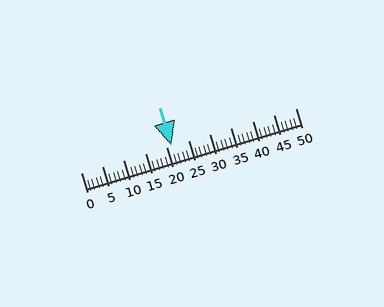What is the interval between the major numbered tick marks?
The major tick marks are spaced 5 units apart.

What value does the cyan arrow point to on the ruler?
The cyan arrow points to approximately 21.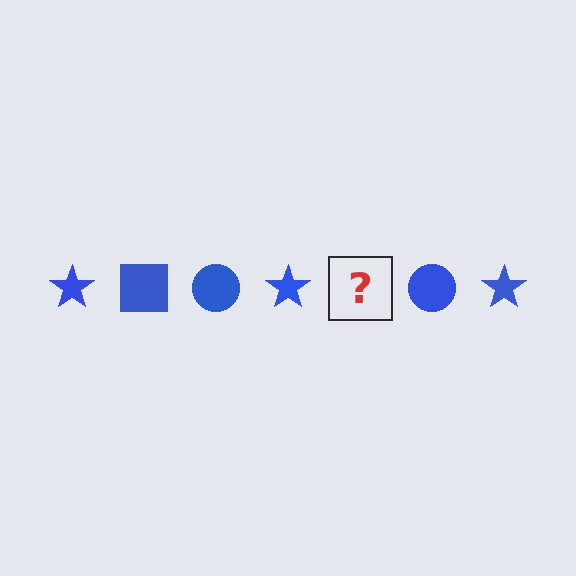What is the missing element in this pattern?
The missing element is a blue square.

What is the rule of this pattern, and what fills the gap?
The rule is that the pattern cycles through star, square, circle shapes in blue. The gap should be filled with a blue square.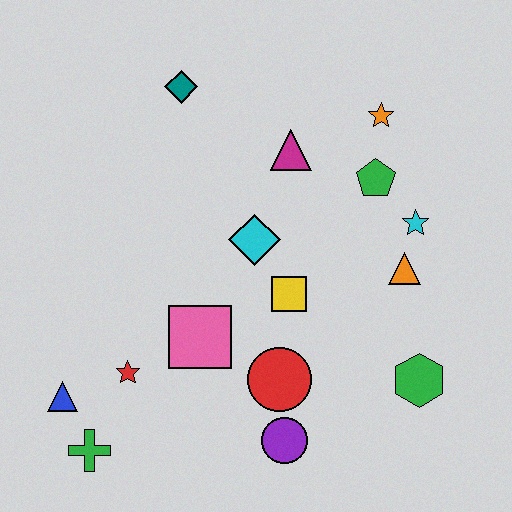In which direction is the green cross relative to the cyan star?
The green cross is to the left of the cyan star.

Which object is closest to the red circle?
The purple circle is closest to the red circle.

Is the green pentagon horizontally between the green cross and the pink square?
No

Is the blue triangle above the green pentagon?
No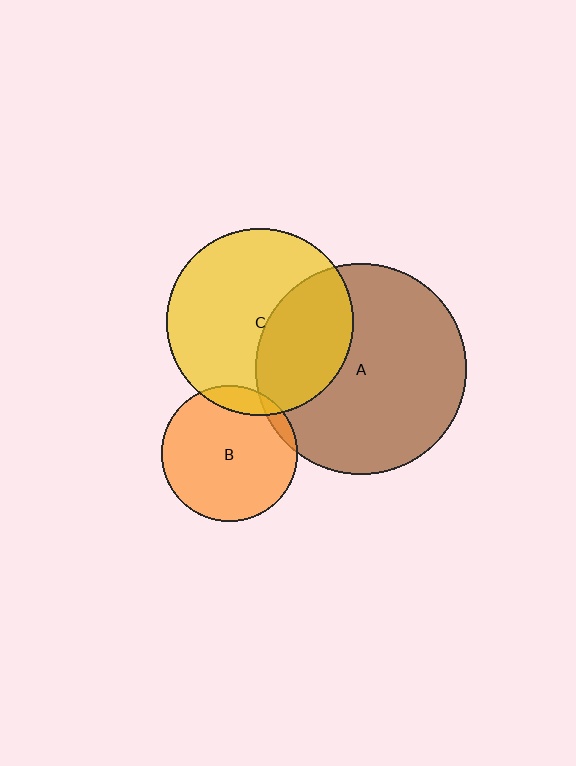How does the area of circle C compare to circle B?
Approximately 1.9 times.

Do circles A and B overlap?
Yes.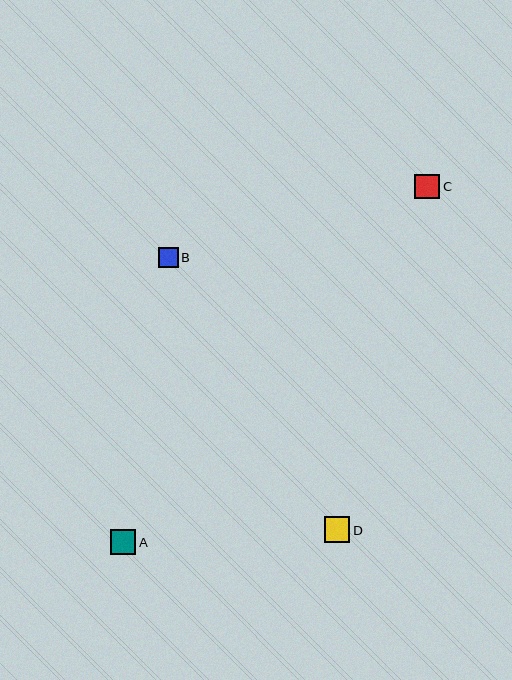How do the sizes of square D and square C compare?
Square D and square C are approximately the same size.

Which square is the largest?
Square D is the largest with a size of approximately 26 pixels.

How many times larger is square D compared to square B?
Square D is approximately 1.3 times the size of square B.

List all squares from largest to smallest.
From largest to smallest: D, A, C, B.